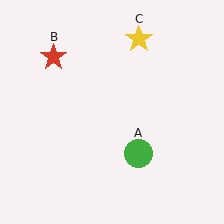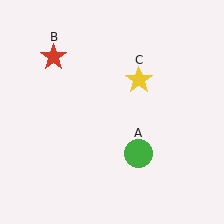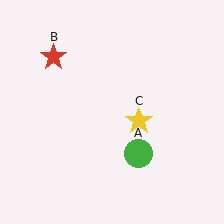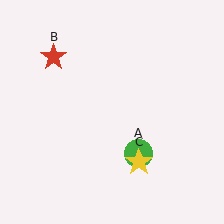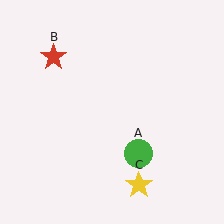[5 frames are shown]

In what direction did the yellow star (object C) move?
The yellow star (object C) moved down.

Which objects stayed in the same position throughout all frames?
Green circle (object A) and red star (object B) remained stationary.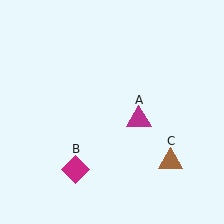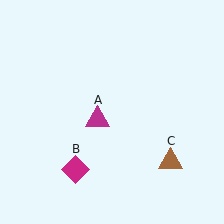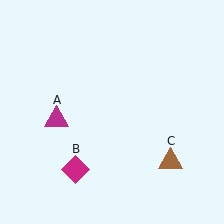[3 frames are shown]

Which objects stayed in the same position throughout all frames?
Magenta diamond (object B) and brown triangle (object C) remained stationary.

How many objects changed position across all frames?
1 object changed position: magenta triangle (object A).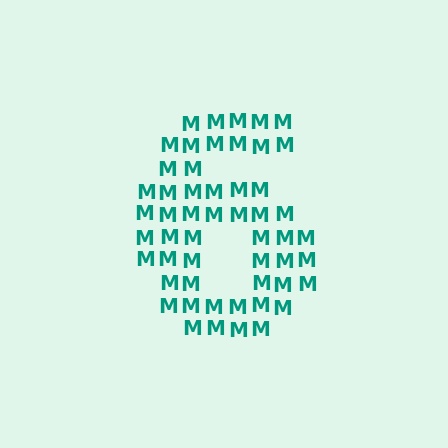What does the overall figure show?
The overall figure shows the digit 6.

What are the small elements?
The small elements are letter M's.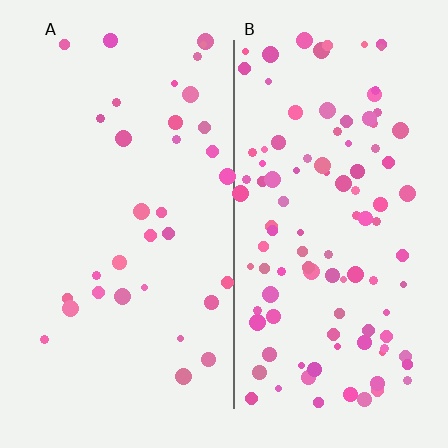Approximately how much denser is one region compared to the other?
Approximately 3.2× — region B over region A.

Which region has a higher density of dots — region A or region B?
B (the right).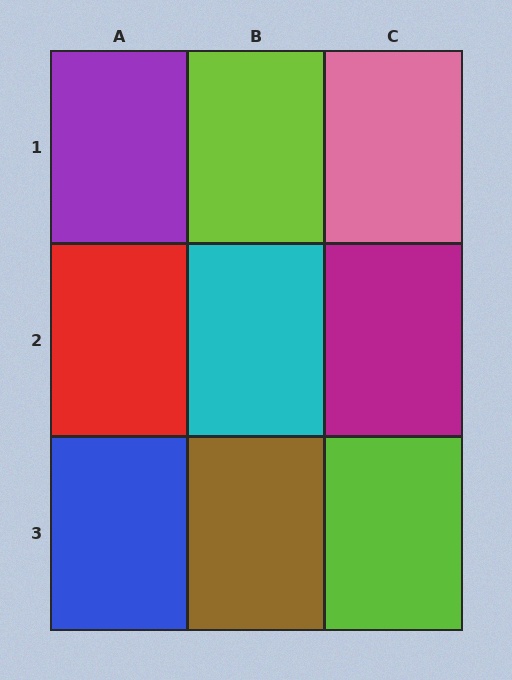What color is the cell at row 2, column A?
Red.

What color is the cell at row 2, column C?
Magenta.